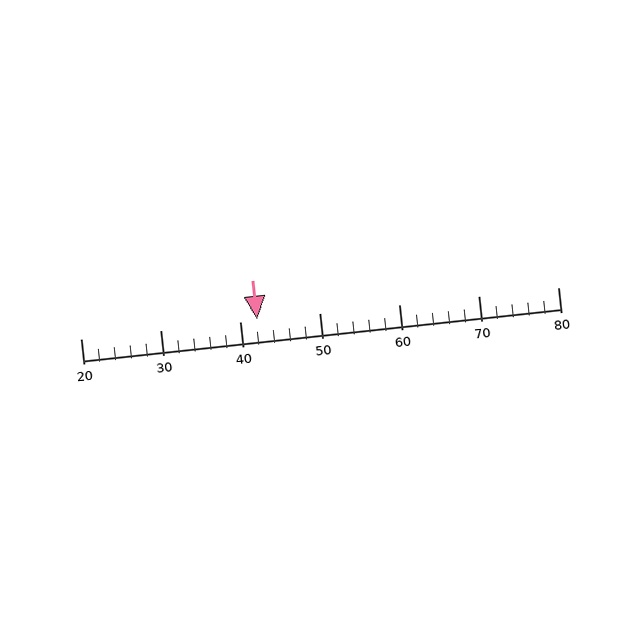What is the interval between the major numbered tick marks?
The major tick marks are spaced 10 units apart.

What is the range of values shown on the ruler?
The ruler shows values from 20 to 80.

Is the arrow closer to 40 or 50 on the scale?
The arrow is closer to 40.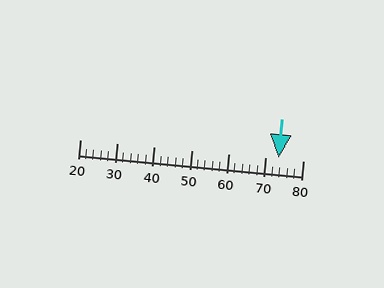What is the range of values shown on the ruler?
The ruler shows values from 20 to 80.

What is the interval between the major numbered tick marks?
The major tick marks are spaced 10 units apart.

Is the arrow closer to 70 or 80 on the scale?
The arrow is closer to 70.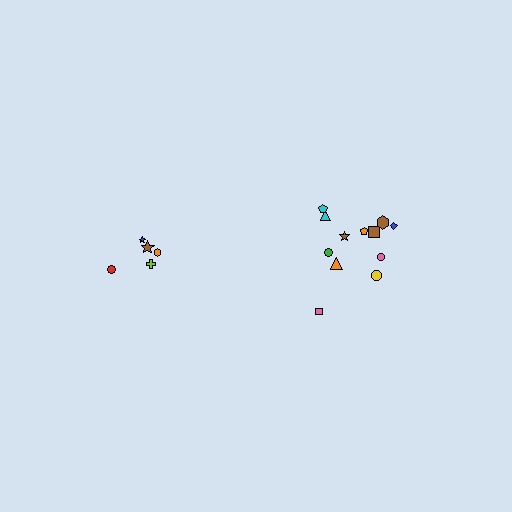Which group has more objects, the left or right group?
The right group.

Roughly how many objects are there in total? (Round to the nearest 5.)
Roughly 15 objects in total.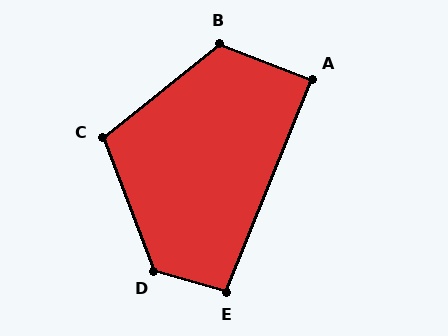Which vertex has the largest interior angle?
D, at approximately 127 degrees.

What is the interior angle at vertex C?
Approximately 108 degrees (obtuse).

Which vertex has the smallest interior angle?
A, at approximately 89 degrees.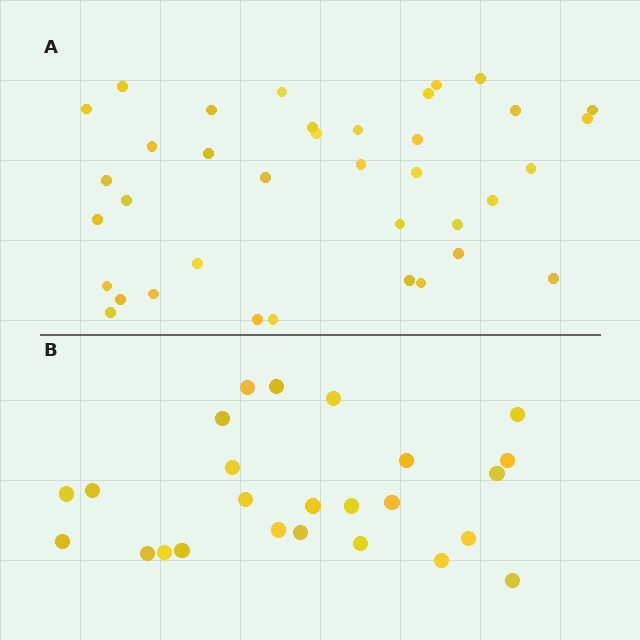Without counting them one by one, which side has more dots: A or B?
Region A (the top region) has more dots.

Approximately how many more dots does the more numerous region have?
Region A has roughly 12 or so more dots than region B.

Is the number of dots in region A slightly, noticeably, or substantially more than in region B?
Region A has substantially more. The ratio is roughly 1.5 to 1.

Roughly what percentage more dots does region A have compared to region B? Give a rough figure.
About 50% more.